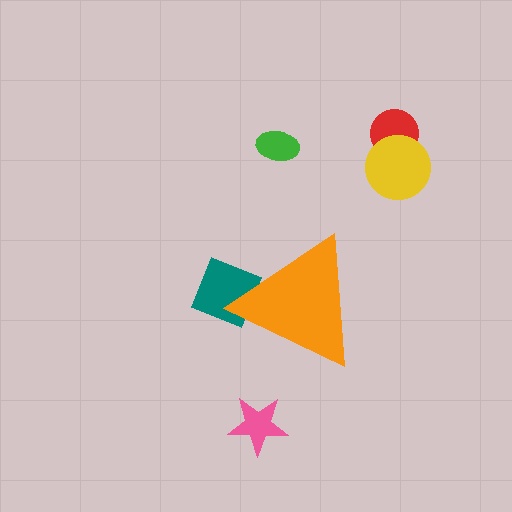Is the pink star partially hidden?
No, the pink star is fully visible.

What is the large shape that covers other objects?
An orange triangle.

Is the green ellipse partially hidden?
No, the green ellipse is fully visible.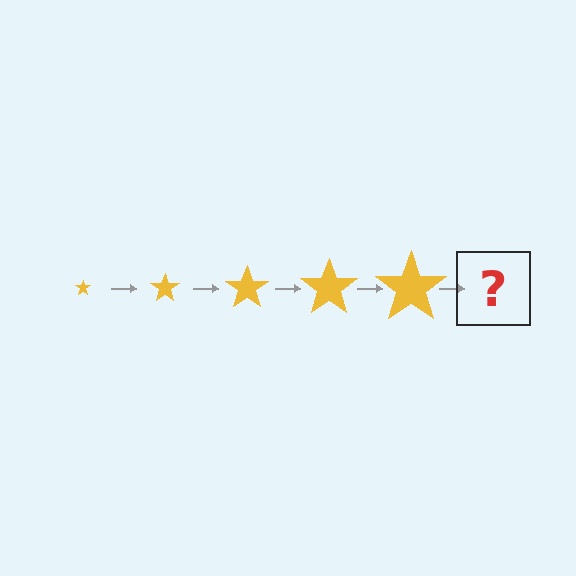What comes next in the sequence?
The next element should be a yellow star, larger than the previous one.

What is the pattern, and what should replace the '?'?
The pattern is that the star gets progressively larger each step. The '?' should be a yellow star, larger than the previous one.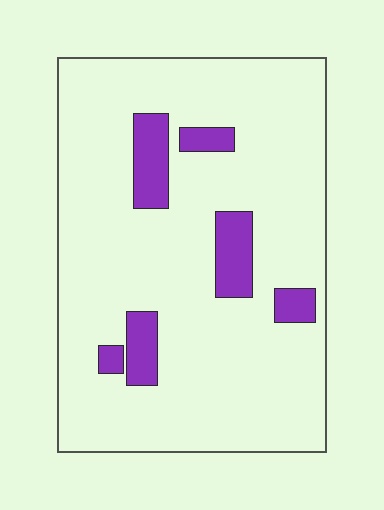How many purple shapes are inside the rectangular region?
6.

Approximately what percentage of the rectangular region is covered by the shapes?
Approximately 10%.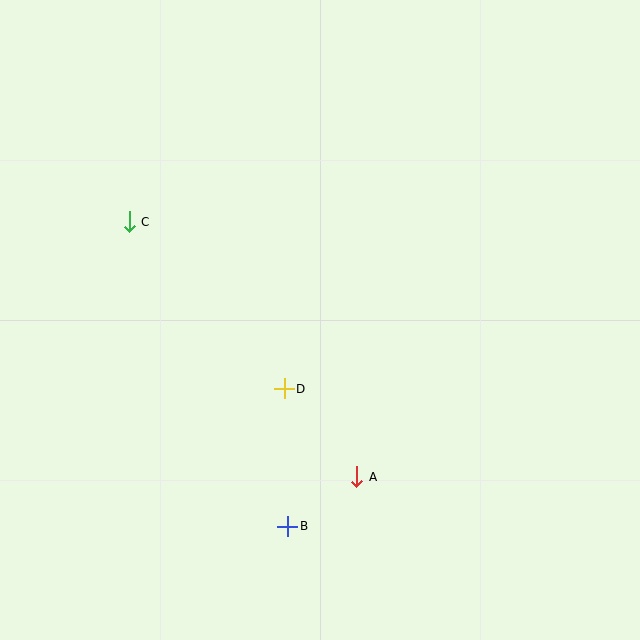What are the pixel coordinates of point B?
Point B is at (288, 526).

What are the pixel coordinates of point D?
Point D is at (284, 389).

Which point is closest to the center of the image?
Point D at (284, 389) is closest to the center.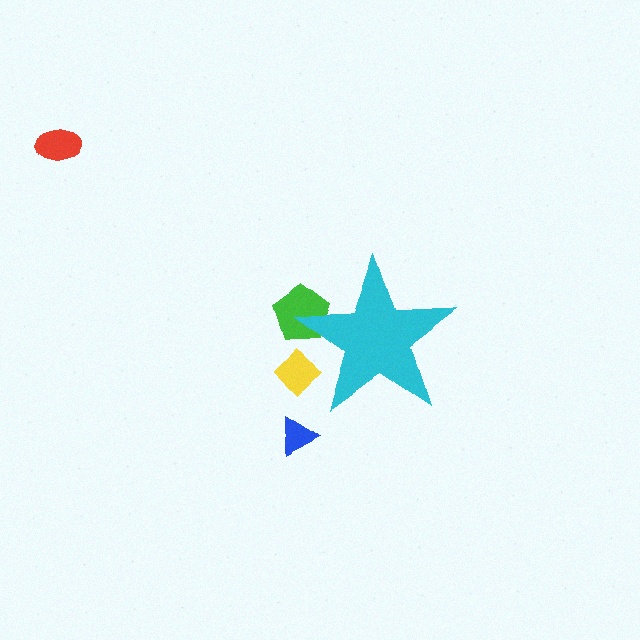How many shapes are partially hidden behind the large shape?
2 shapes are partially hidden.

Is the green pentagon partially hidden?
Yes, the green pentagon is partially hidden behind the cyan star.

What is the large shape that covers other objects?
A cyan star.